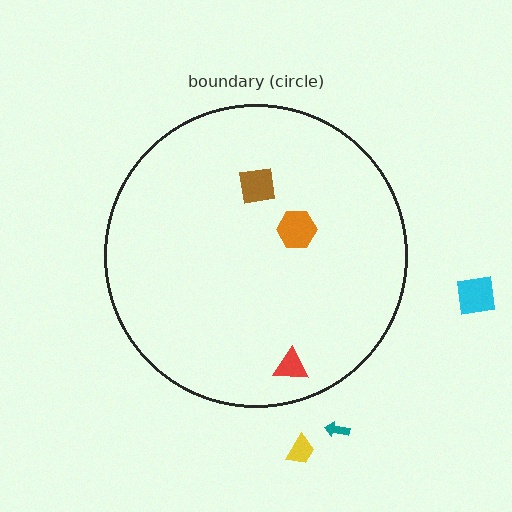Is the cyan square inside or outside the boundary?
Outside.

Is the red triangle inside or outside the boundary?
Inside.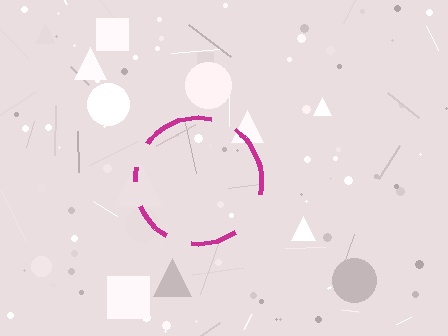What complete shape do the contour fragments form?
The contour fragments form a circle.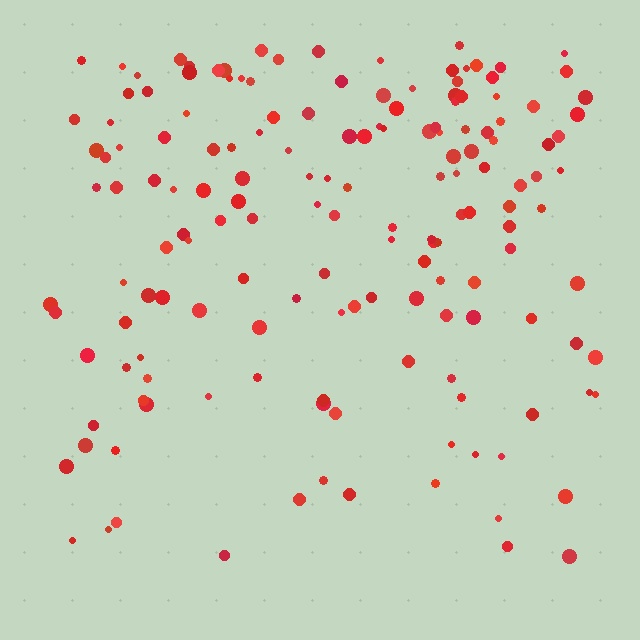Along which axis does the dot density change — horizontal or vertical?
Vertical.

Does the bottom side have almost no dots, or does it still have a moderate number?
Still a moderate number, just noticeably fewer than the top.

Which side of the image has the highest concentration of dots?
The top.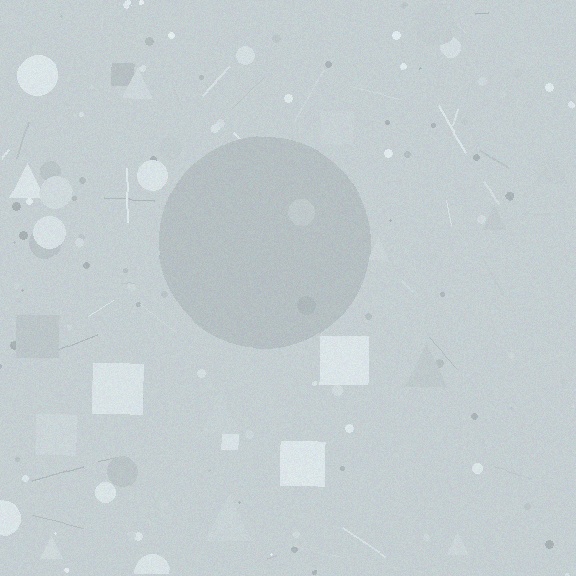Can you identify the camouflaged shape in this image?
The camouflaged shape is a circle.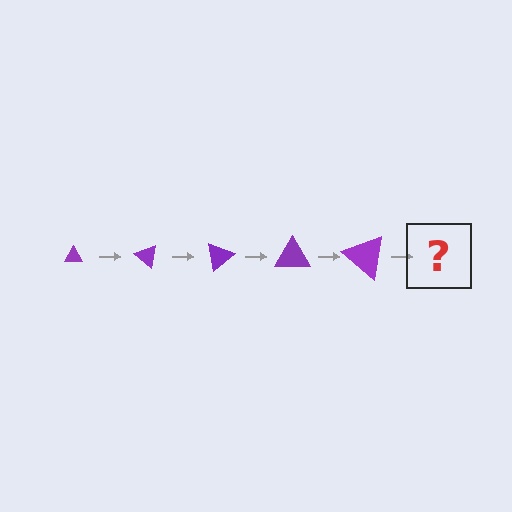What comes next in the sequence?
The next element should be a triangle, larger than the previous one and rotated 200 degrees from the start.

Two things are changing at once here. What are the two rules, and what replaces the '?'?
The two rules are that the triangle grows larger each step and it rotates 40 degrees each step. The '?' should be a triangle, larger than the previous one and rotated 200 degrees from the start.